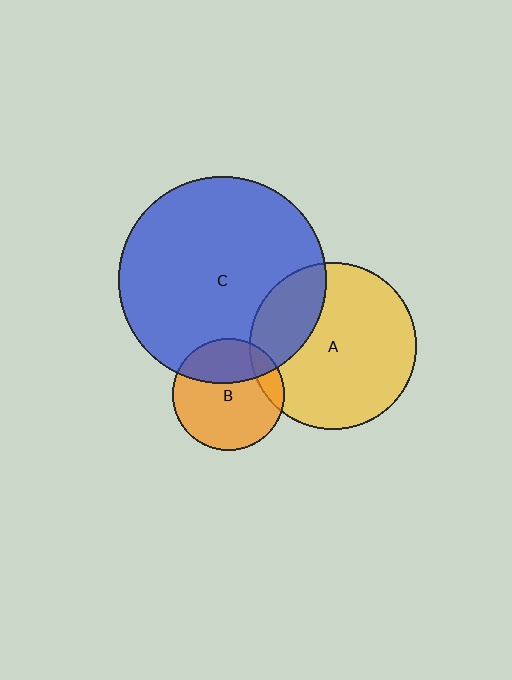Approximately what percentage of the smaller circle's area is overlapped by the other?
Approximately 30%.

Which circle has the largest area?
Circle C (blue).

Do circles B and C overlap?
Yes.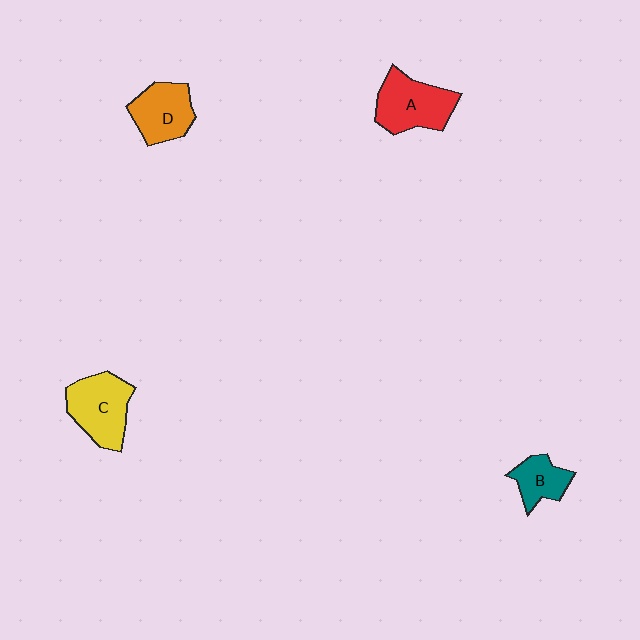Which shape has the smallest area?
Shape B (teal).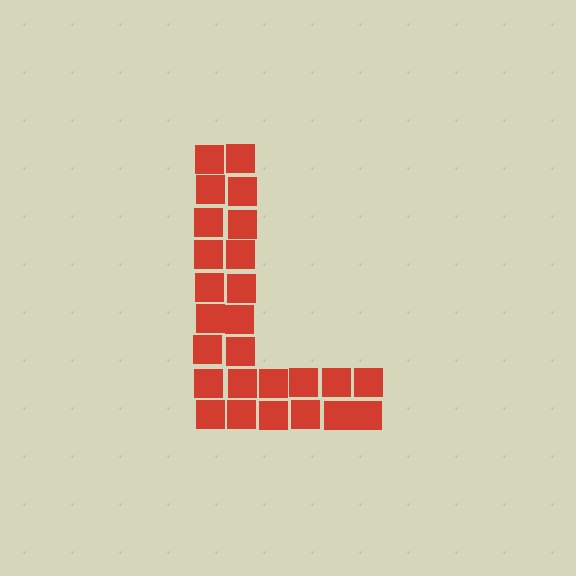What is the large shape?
The large shape is the letter L.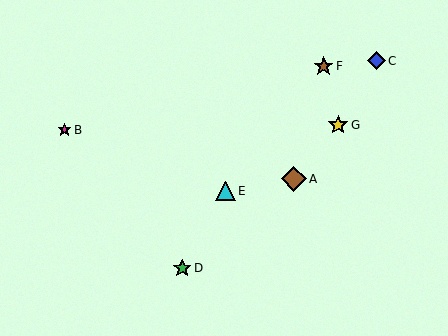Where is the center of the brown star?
The center of the brown star is at (324, 66).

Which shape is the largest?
The brown diamond (labeled A) is the largest.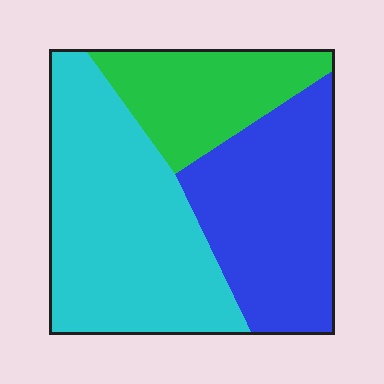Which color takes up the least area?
Green, at roughly 20%.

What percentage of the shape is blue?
Blue covers roughly 35% of the shape.